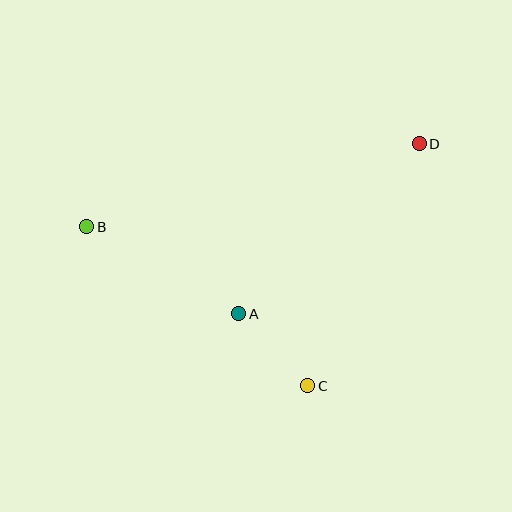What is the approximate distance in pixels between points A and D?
The distance between A and D is approximately 248 pixels.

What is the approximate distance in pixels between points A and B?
The distance between A and B is approximately 175 pixels.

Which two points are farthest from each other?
Points B and D are farthest from each other.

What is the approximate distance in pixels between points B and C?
The distance between B and C is approximately 272 pixels.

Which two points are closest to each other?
Points A and C are closest to each other.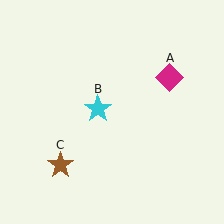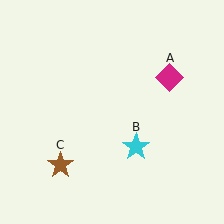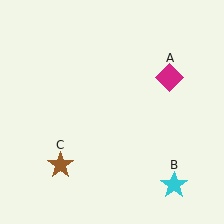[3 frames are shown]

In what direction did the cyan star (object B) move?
The cyan star (object B) moved down and to the right.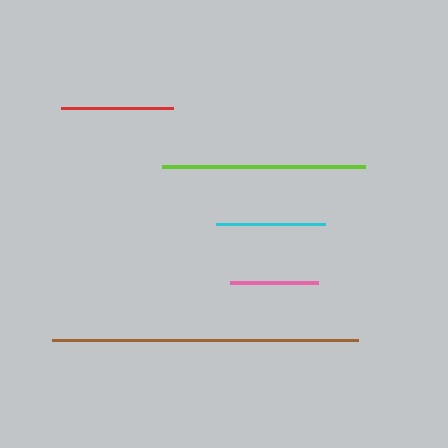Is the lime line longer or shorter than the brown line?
The brown line is longer than the lime line.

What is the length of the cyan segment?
The cyan segment is approximately 108 pixels long.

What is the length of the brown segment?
The brown segment is approximately 306 pixels long.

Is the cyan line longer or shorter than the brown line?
The brown line is longer than the cyan line.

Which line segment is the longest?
The brown line is the longest at approximately 306 pixels.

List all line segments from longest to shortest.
From longest to shortest: brown, lime, red, cyan, pink.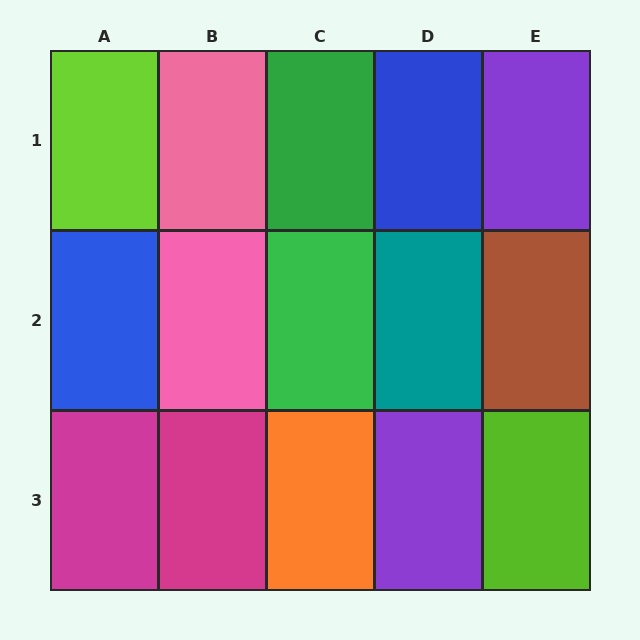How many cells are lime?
2 cells are lime.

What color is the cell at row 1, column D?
Blue.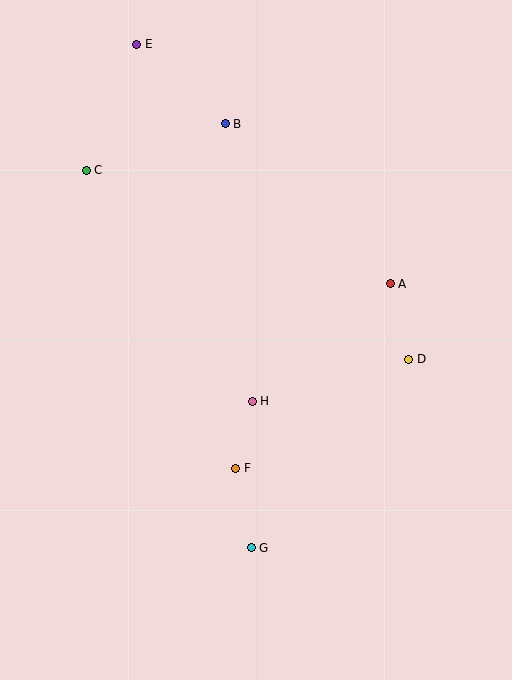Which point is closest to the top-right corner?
Point A is closest to the top-right corner.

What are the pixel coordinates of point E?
Point E is at (137, 44).